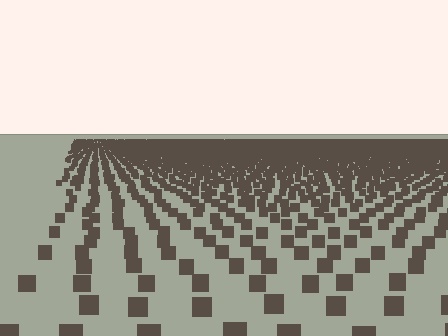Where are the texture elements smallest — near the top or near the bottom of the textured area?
Near the top.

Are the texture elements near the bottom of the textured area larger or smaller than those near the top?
Larger. Near the bottom, elements are closer to the viewer and appear at a bigger on-screen size.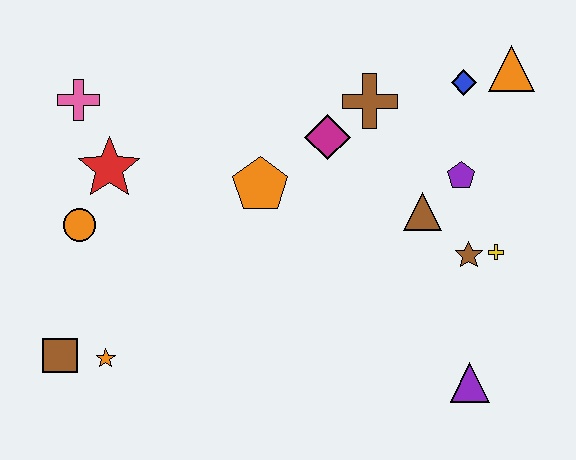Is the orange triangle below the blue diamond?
No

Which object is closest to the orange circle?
The red star is closest to the orange circle.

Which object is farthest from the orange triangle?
The brown square is farthest from the orange triangle.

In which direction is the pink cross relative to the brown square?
The pink cross is above the brown square.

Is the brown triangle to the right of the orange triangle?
No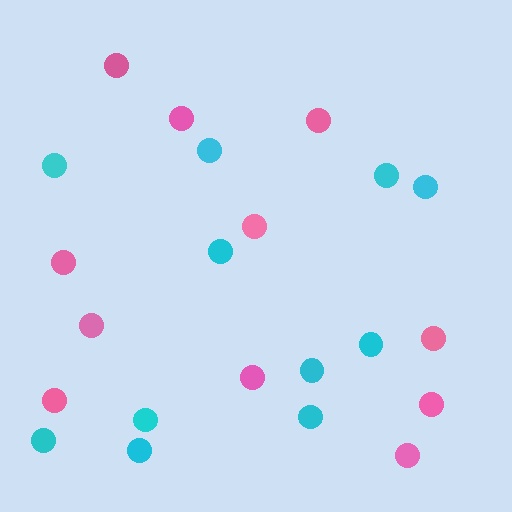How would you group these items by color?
There are 2 groups: one group of cyan circles (11) and one group of pink circles (11).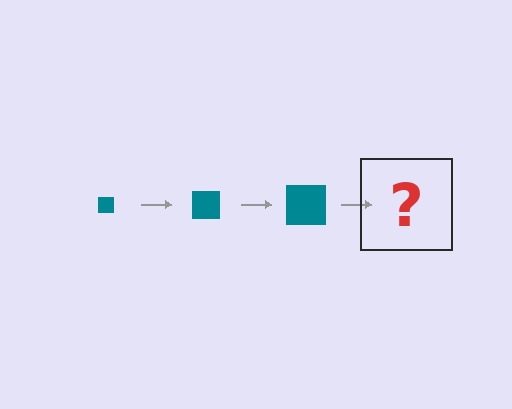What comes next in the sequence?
The next element should be a teal square, larger than the previous one.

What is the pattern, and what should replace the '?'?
The pattern is that the square gets progressively larger each step. The '?' should be a teal square, larger than the previous one.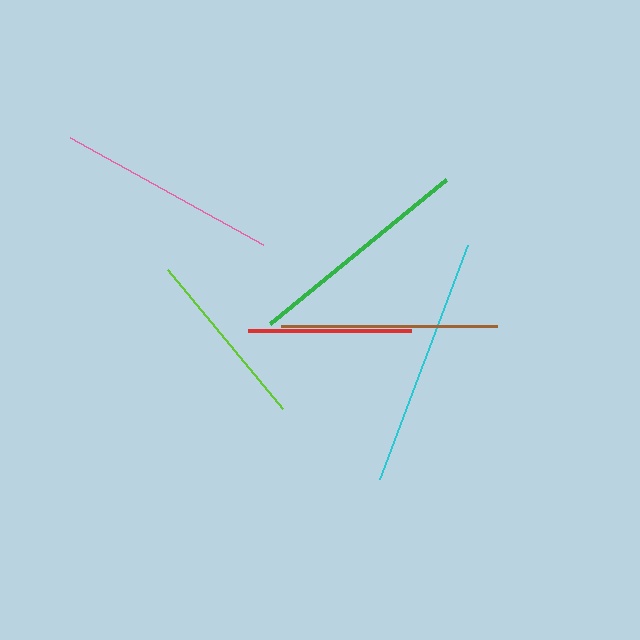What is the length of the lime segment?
The lime segment is approximately 180 pixels long.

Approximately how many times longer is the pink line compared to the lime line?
The pink line is approximately 1.2 times the length of the lime line.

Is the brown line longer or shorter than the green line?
The green line is longer than the brown line.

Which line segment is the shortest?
The red line is the shortest at approximately 162 pixels.